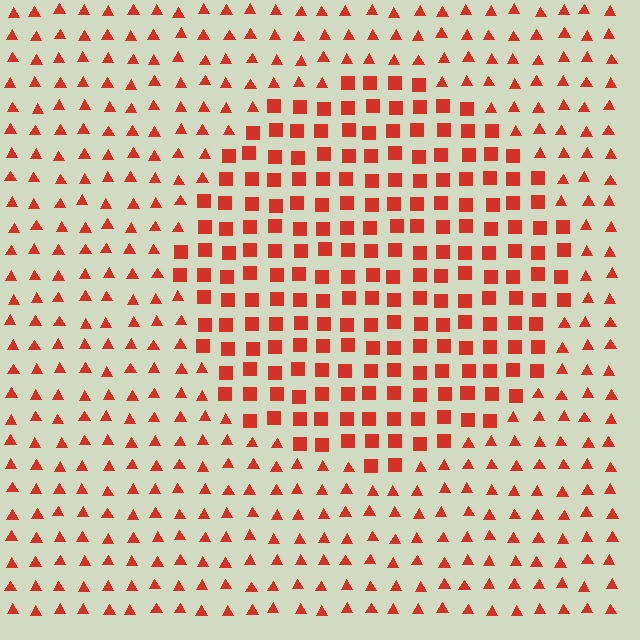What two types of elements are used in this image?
The image uses squares inside the circle region and triangles outside it.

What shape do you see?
I see a circle.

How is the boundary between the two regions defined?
The boundary is defined by a change in element shape: squares inside vs. triangles outside. All elements share the same color and spacing.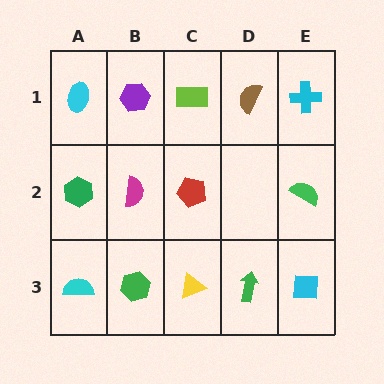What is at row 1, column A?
A cyan ellipse.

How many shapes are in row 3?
5 shapes.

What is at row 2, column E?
A green semicircle.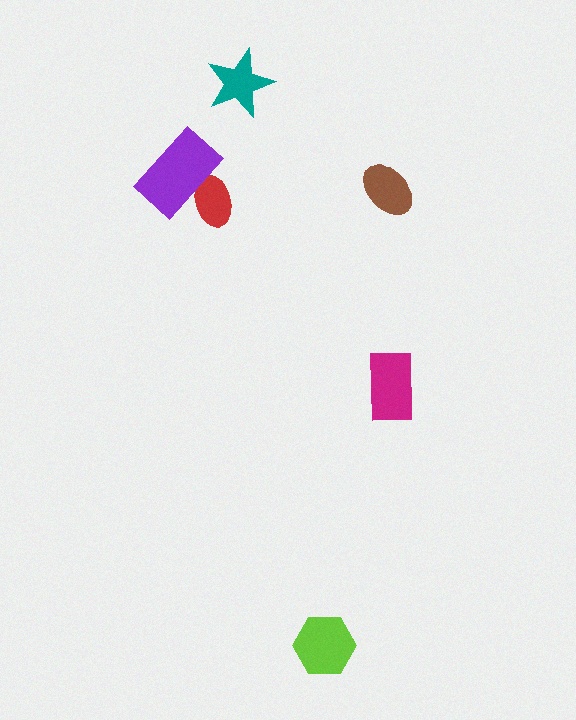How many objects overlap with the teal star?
0 objects overlap with the teal star.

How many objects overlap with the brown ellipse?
0 objects overlap with the brown ellipse.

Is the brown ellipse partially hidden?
No, no other shape covers it.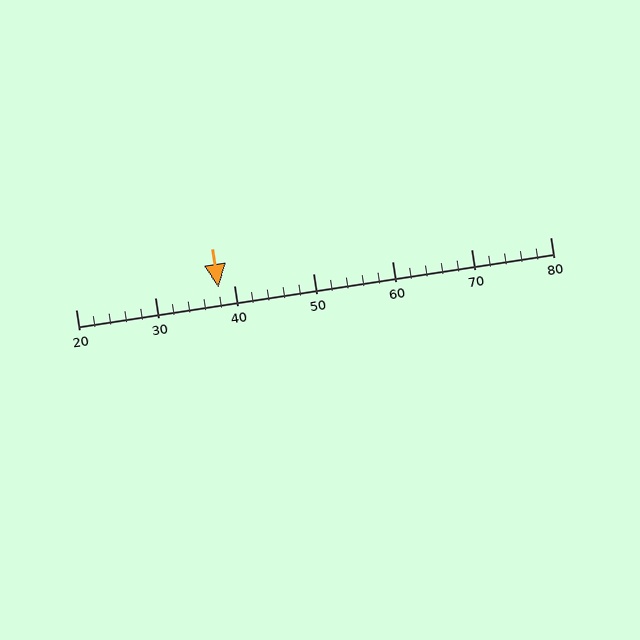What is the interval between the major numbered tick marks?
The major tick marks are spaced 10 units apart.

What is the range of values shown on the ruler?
The ruler shows values from 20 to 80.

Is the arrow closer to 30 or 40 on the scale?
The arrow is closer to 40.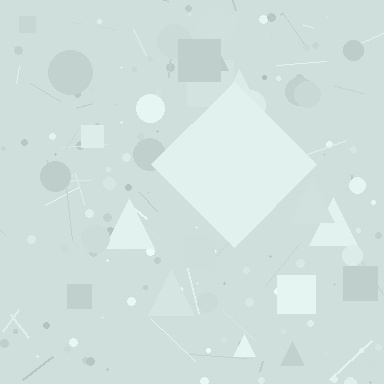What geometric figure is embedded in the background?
A diamond is embedded in the background.